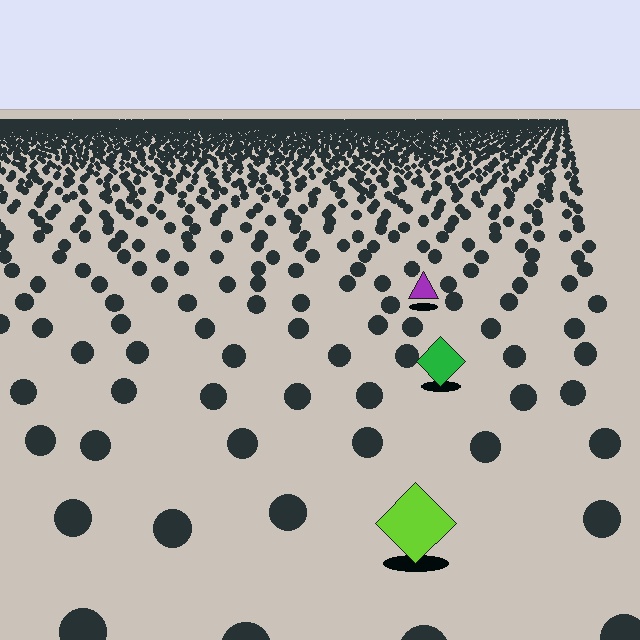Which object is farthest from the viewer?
The purple triangle is farthest from the viewer. It appears smaller and the ground texture around it is denser.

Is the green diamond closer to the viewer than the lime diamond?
No. The lime diamond is closer — you can tell from the texture gradient: the ground texture is coarser near it.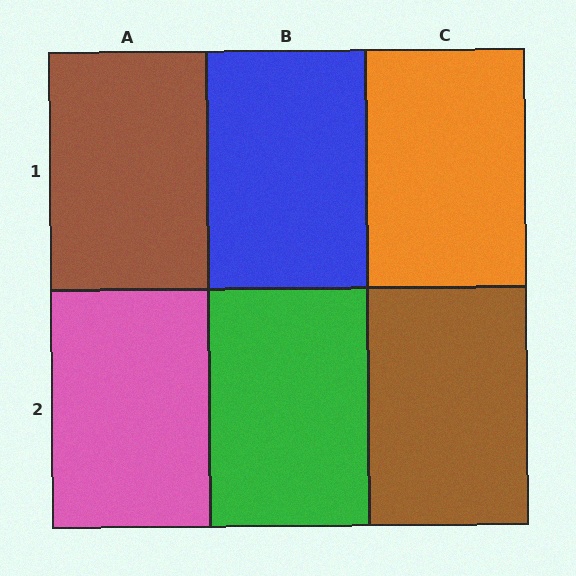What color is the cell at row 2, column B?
Green.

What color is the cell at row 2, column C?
Brown.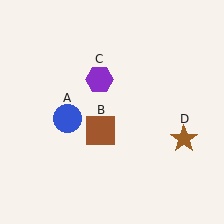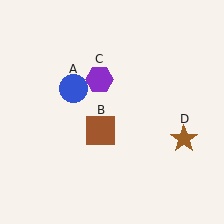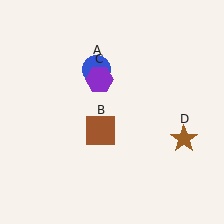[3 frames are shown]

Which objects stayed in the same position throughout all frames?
Brown square (object B) and purple hexagon (object C) and brown star (object D) remained stationary.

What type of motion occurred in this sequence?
The blue circle (object A) rotated clockwise around the center of the scene.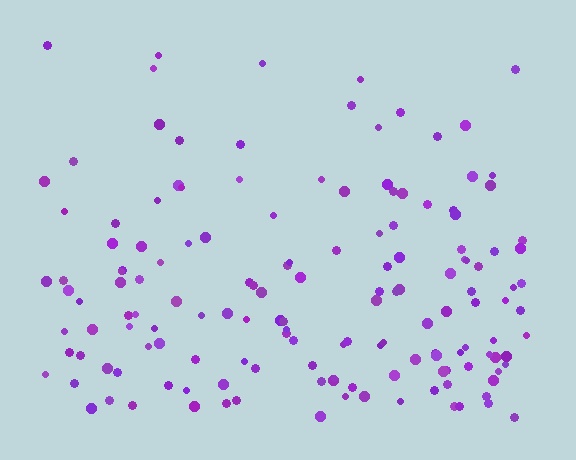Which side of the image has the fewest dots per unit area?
The top.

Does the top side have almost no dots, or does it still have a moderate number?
Still a moderate number, just noticeably fewer than the bottom.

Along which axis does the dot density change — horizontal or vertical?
Vertical.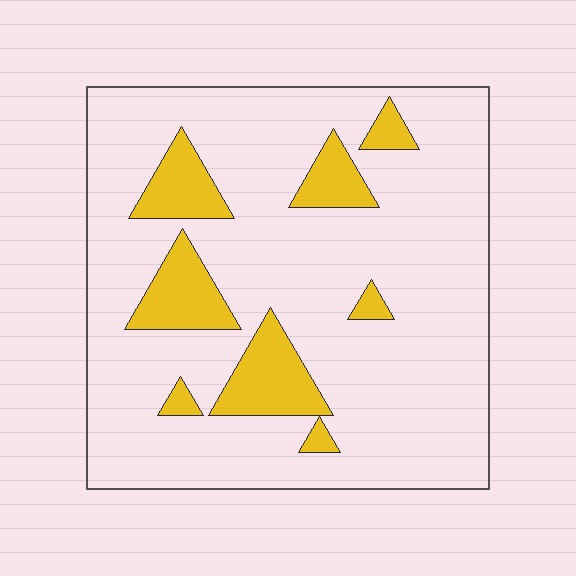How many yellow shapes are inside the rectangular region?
8.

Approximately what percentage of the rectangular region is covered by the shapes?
Approximately 15%.